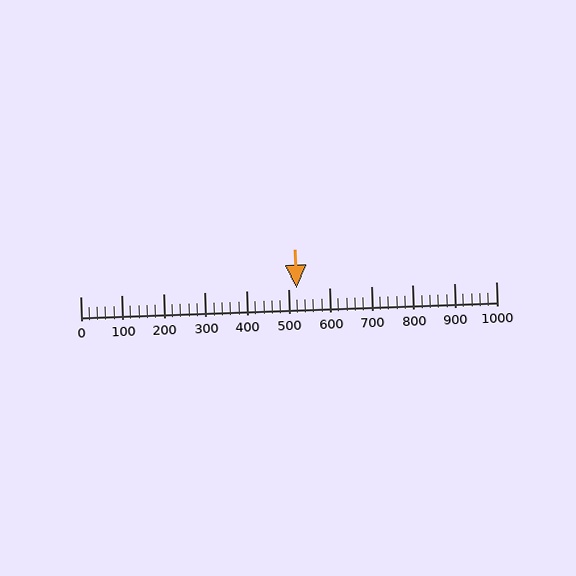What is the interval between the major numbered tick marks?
The major tick marks are spaced 100 units apart.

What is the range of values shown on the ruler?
The ruler shows values from 0 to 1000.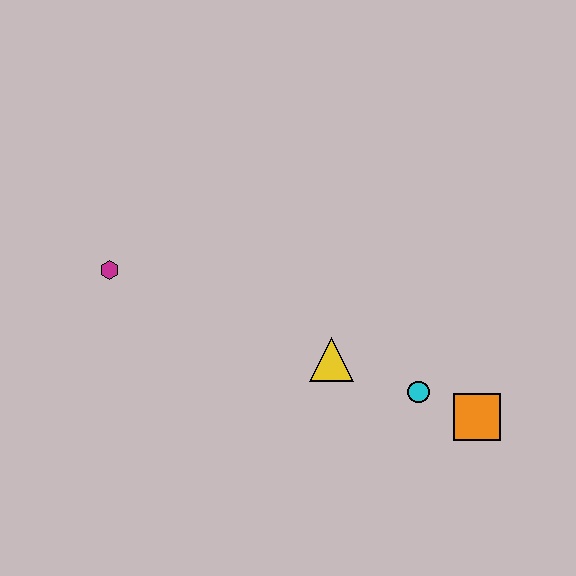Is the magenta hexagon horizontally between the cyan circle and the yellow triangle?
No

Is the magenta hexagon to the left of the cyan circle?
Yes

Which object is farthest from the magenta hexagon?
The orange square is farthest from the magenta hexagon.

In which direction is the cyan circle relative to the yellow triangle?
The cyan circle is to the right of the yellow triangle.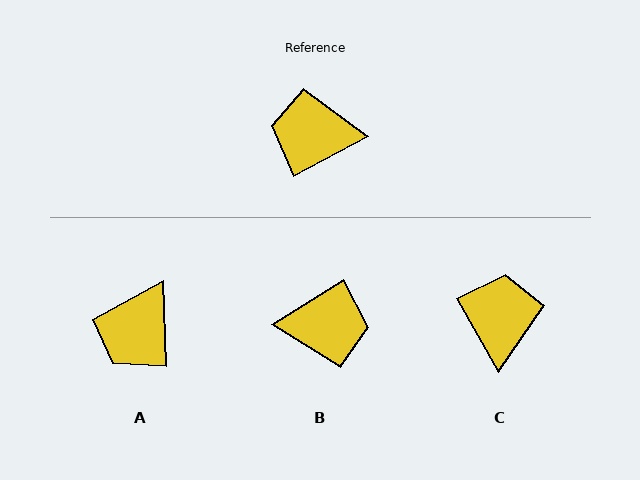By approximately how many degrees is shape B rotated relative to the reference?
Approximately 175 degrees clockwise.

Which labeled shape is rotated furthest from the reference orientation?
B, about 175 degrees away.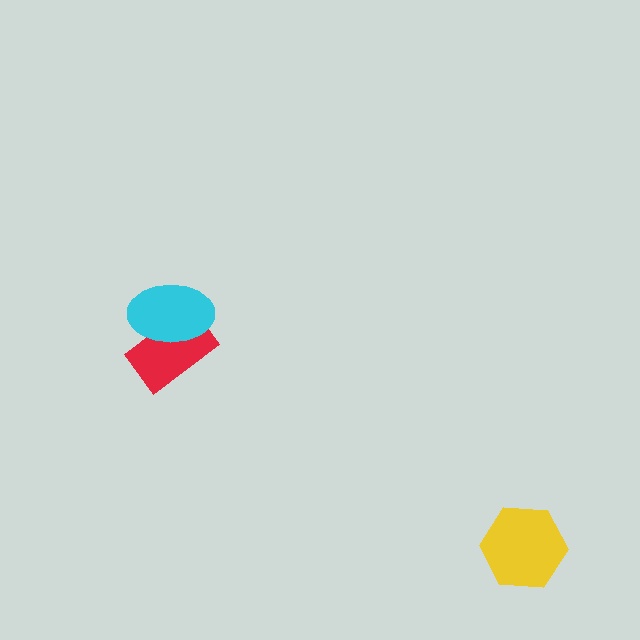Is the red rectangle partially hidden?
Yes, it is partially covered by another shape.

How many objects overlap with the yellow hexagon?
0 objects overlap with the yellow hexagon.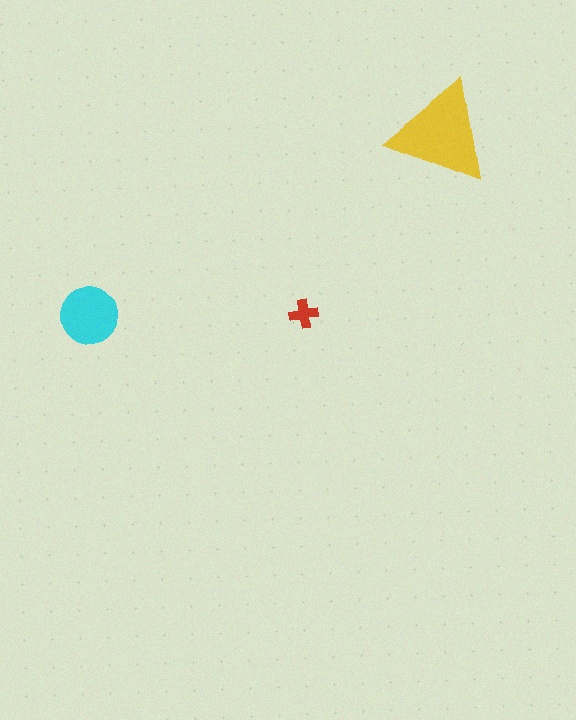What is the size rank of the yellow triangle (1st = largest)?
1st.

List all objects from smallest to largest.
The red cross, the cyan circle, the yellow triangle.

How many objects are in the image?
There are 3 objects in the image.